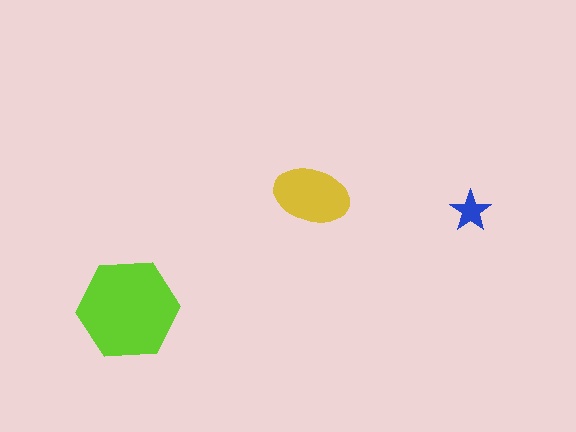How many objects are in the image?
There are 3 objects in the image.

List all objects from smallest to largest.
The blue star, the yellow ellipse, the lime hexagon.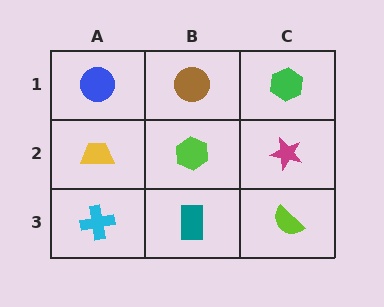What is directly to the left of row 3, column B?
A cyan cross.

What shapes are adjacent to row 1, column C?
A magenta star (row 2, column C), a brown circle (row 1, column B).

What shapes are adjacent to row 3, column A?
A yellow trapezoid (row 2, column A), a teal rectangle (row 3, column B).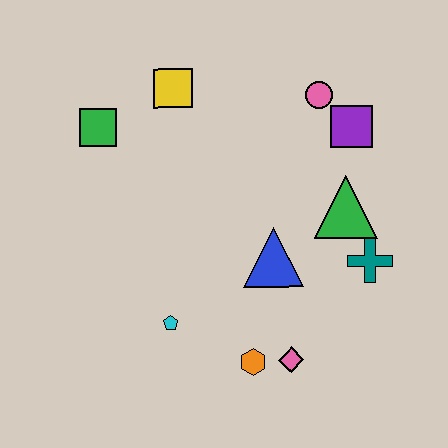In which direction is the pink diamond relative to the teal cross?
The pink diamond is below the teal cross.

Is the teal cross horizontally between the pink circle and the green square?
No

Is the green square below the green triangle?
No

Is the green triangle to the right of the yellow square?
Yes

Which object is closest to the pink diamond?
The orange hexagon is closest to the pink diamond.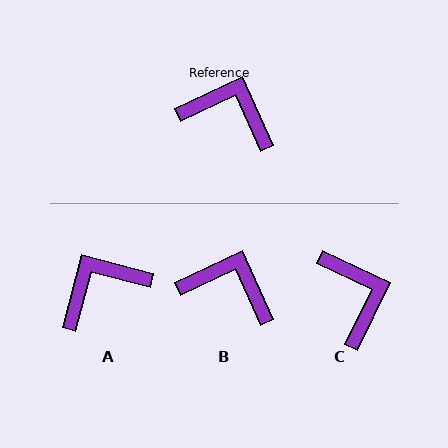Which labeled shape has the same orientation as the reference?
B.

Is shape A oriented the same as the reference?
No, it is off by about 51 degrees.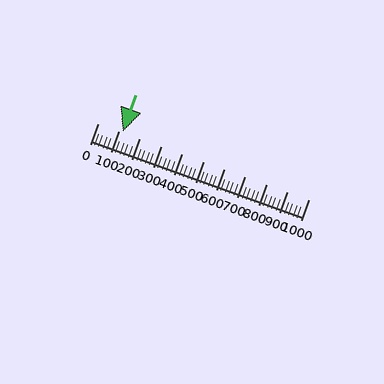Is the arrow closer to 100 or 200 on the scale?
The arrow is closer to 100.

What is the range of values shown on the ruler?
The ruler shows values from 0 to 1000.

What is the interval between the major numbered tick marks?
The major tick marks are spaced 100 units apart.